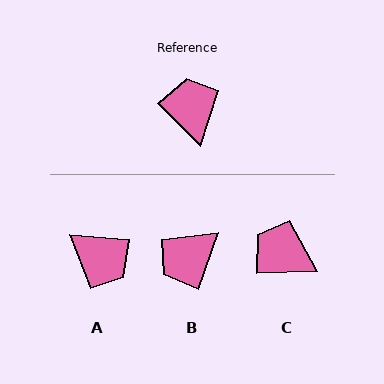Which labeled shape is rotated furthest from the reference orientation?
A, about 140 degrees away.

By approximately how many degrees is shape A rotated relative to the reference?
Approximately 140 degrees clockwise.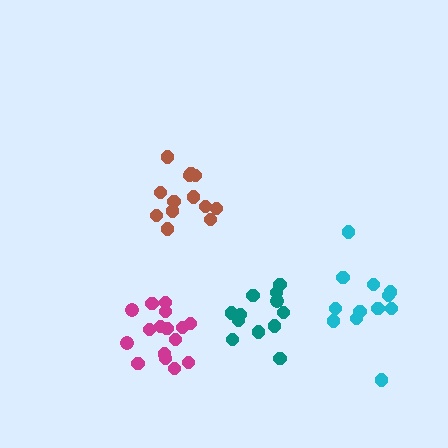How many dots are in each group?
Group 1: 12 dots, Group 2: 13 dots, Group 3: 12 dots, Group 4: 16 dots (53 total).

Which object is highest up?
The brown cluster is topmost.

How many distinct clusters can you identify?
There are 4 distinct clusters.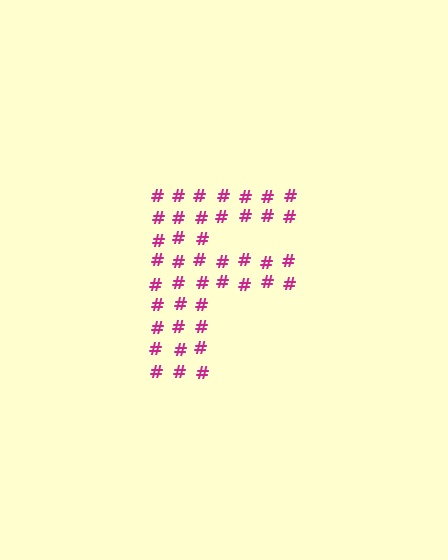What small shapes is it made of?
It is made of small hash symbols.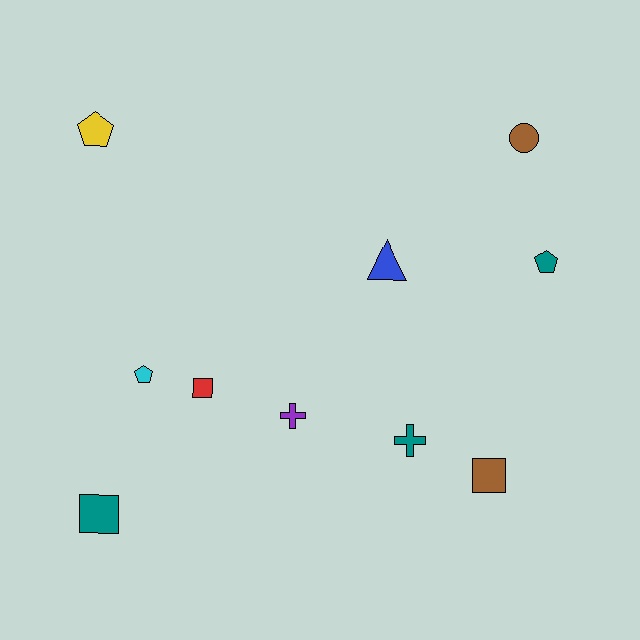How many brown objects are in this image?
There are 2 brown objects.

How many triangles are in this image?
There is 1 triangle.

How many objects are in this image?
There are 10 objects.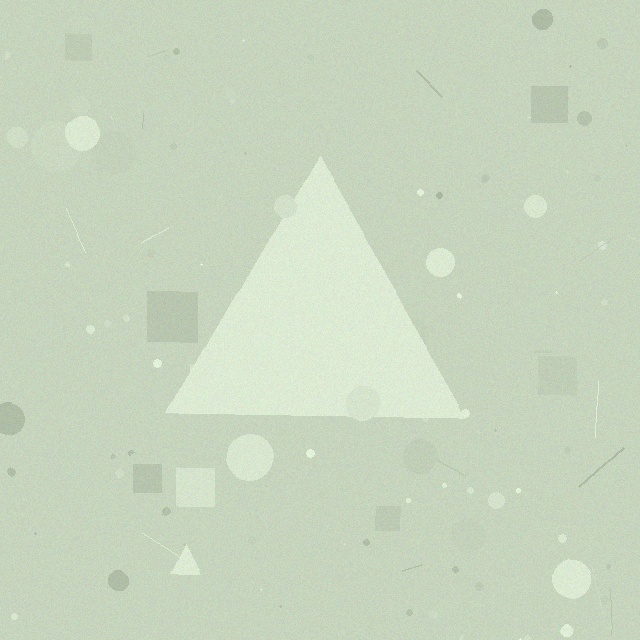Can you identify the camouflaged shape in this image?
The camouflaged shape is a triangle.